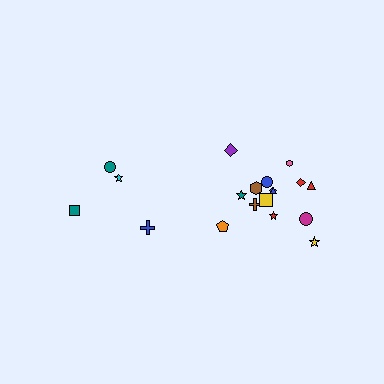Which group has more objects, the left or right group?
The right group.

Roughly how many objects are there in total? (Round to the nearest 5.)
Roughly 20 objects in total.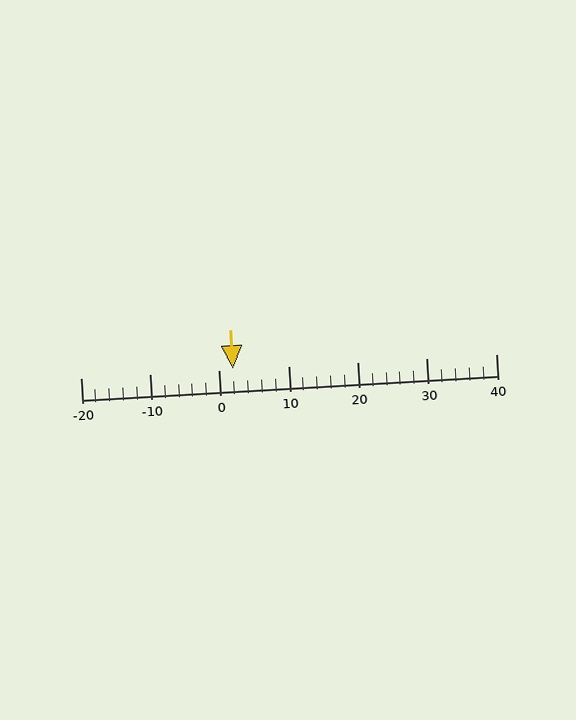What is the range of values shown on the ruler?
The ruler shows values from -20 to 40.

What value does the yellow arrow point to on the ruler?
The yellow arrow points to approximately 2.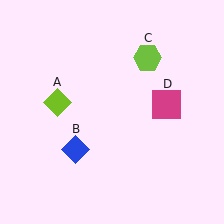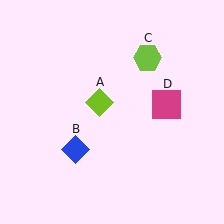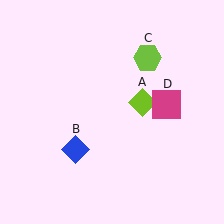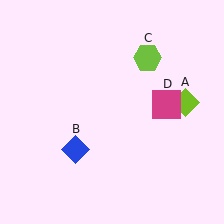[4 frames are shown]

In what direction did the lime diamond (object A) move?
The lime diamond (object A) moved right.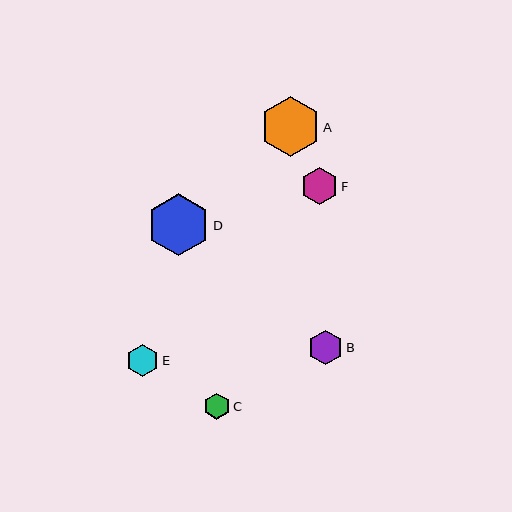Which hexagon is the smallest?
Hexagon C is the smallest with a size of approximately 26 pixels.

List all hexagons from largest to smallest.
From largest to smallest: D, A, F, B, E, C.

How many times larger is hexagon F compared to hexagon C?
Hexagon F is approximately 1.4 times the size of hexagon C.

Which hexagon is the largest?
Hexagon D is the largest with a size of approximately 62 pixels.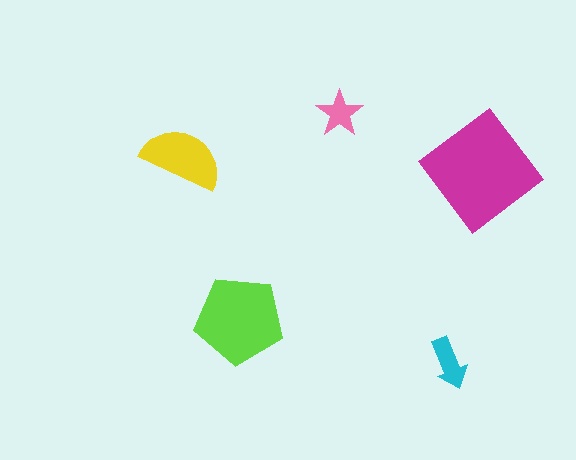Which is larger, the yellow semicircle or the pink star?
The yellow semicircle.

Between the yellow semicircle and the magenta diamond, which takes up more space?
The magenta diamond.